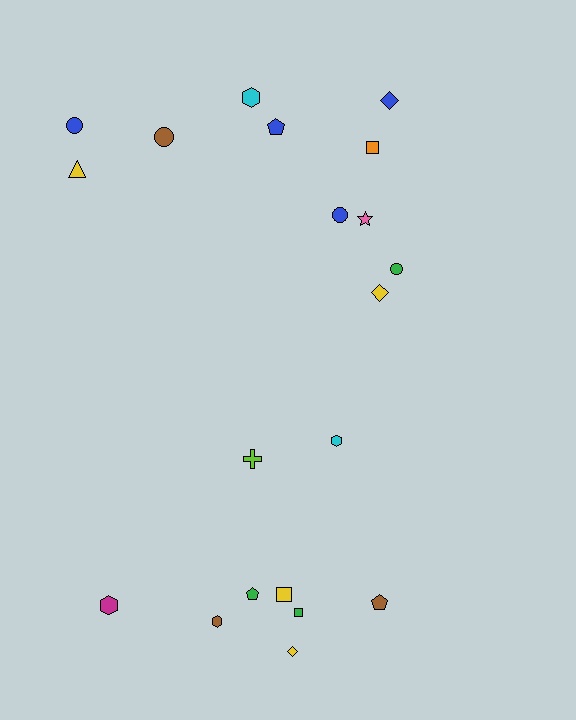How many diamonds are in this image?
There are 3 diamonds.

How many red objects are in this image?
There are no red objects.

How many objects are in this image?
There are 20 objects.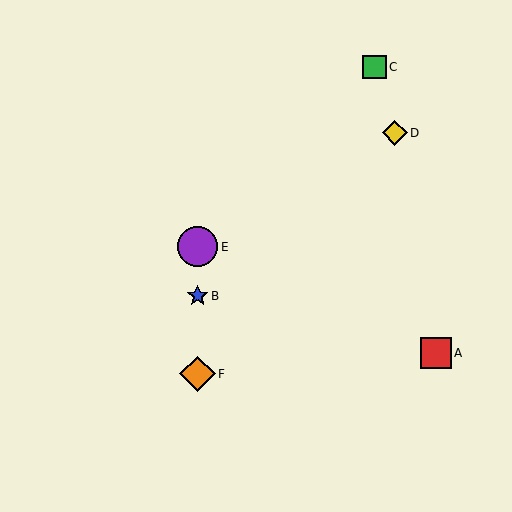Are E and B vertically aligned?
Yes, both are at x≈198.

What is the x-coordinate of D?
Object D is at x≈395.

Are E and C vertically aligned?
No, E is at x≈198 and C is at x≈375.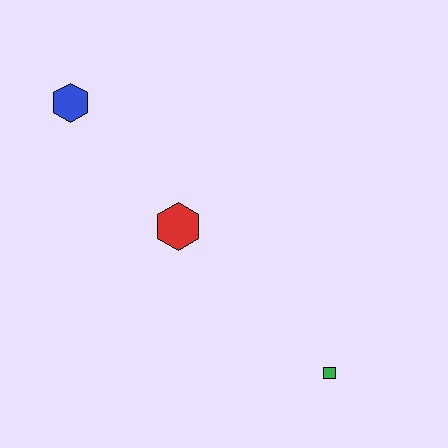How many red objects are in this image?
There is 1 red object.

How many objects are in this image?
There are 3 objects.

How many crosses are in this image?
There are no crosses.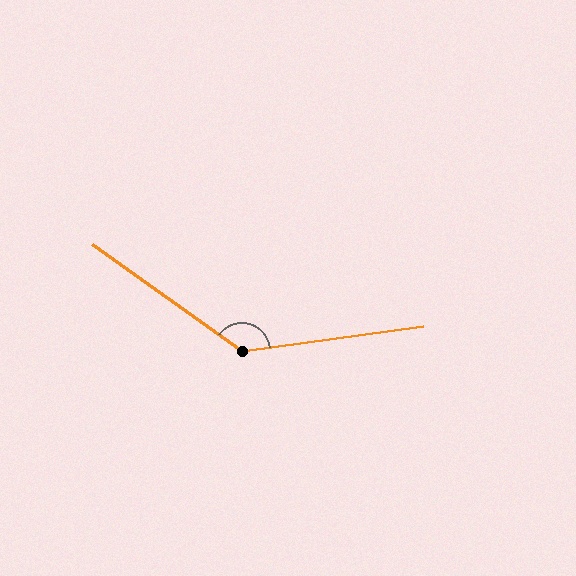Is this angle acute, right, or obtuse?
It is obtuse.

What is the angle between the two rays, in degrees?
Approximately 137 degrees.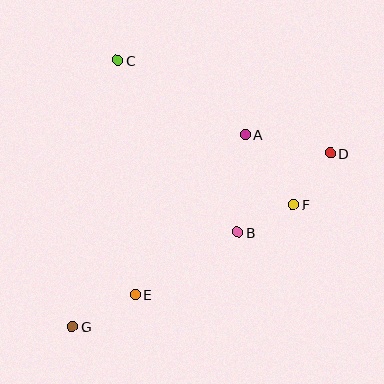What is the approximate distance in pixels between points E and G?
The distance between E and G is approximately 70 pixels.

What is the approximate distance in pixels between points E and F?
The distance between E and F is approximately 183 pixels.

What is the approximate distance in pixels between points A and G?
The distance between A and G is approximately 258 pixels.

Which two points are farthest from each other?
Points D and G are farthest from each other.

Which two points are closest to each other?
Points B and F are closest to each other.